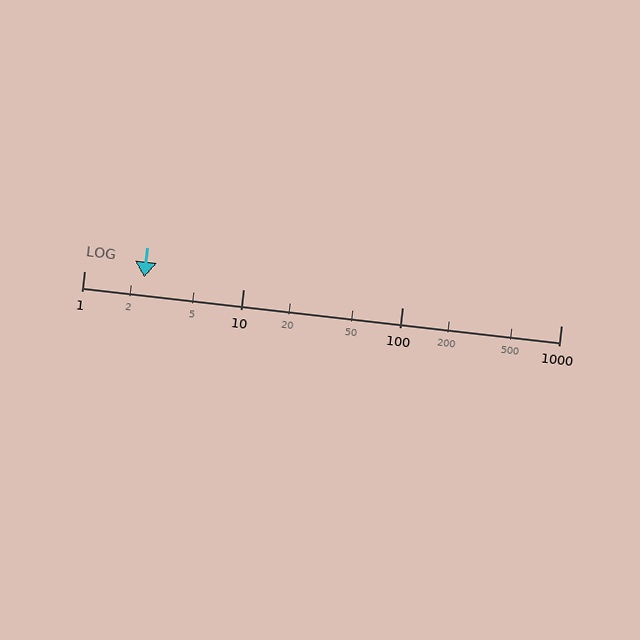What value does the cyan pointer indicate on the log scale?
The pointer indicates approximately 2.4.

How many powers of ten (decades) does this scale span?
The scale spans 3 decades, from 1 to 1000.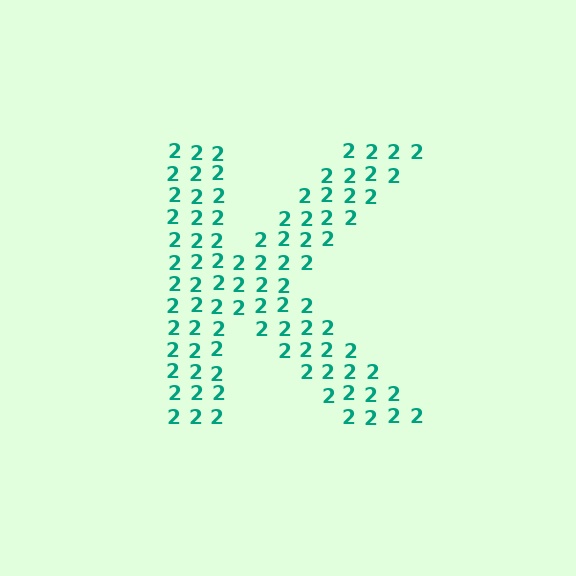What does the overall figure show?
The overall figure shows the letter K.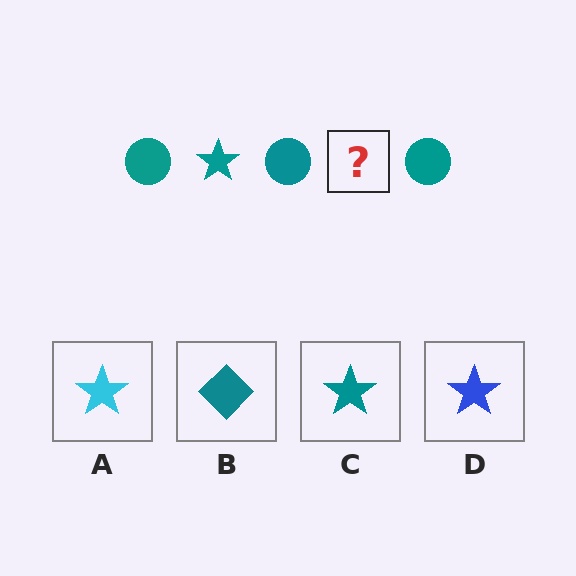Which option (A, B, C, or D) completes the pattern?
C.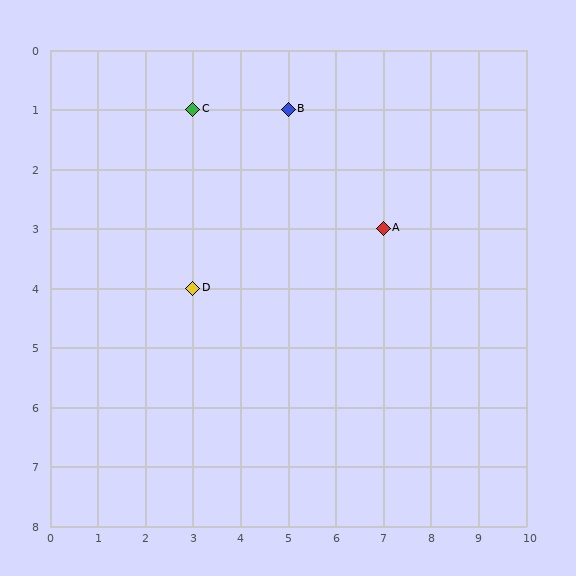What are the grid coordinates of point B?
Point B is at grid coordinates (5, 1).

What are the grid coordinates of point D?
Point D is at grid coordinates (3, 4).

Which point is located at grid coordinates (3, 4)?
Point D is at (3, 4).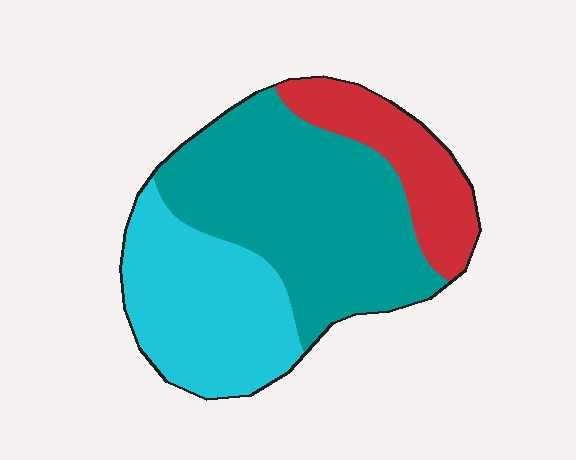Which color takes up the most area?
Teal, at roughly 50%.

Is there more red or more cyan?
Cyan.